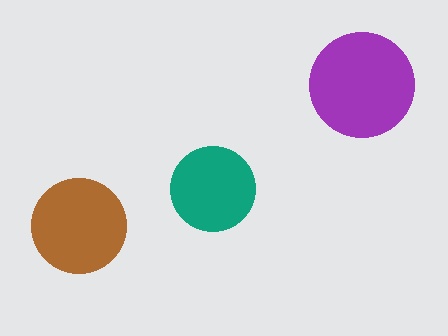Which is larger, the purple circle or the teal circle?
The purple one.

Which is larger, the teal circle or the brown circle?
The brown one.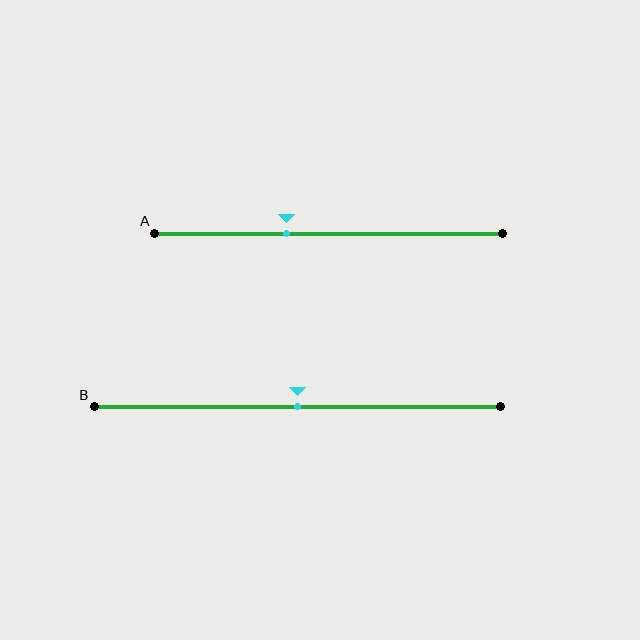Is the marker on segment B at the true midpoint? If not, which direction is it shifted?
Yes, the marker on segment B is at the true midpoint.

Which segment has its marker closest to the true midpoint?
Segment B has its marker closest to the true midpoint.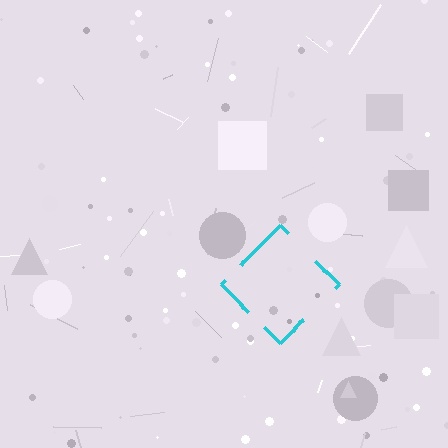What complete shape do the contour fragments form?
The contour fragments form a diamond.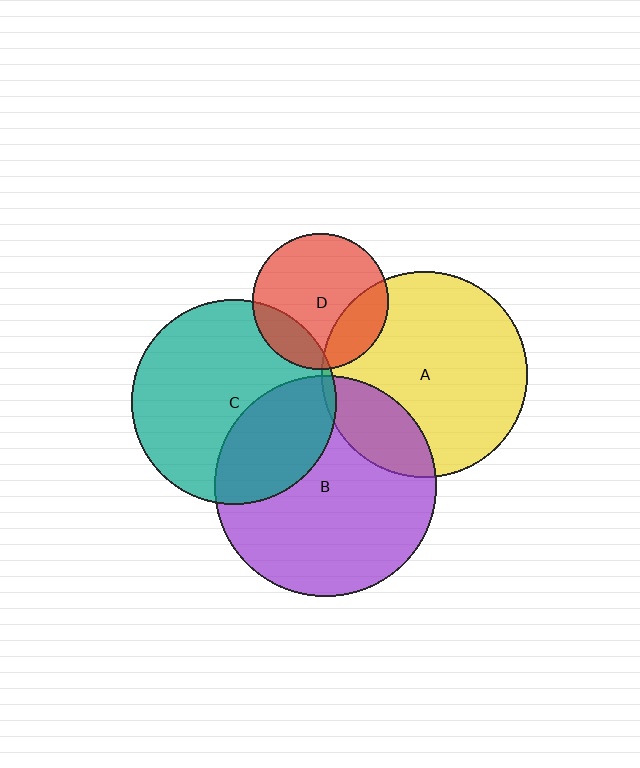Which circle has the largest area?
Circle B (purple).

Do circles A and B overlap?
Yes.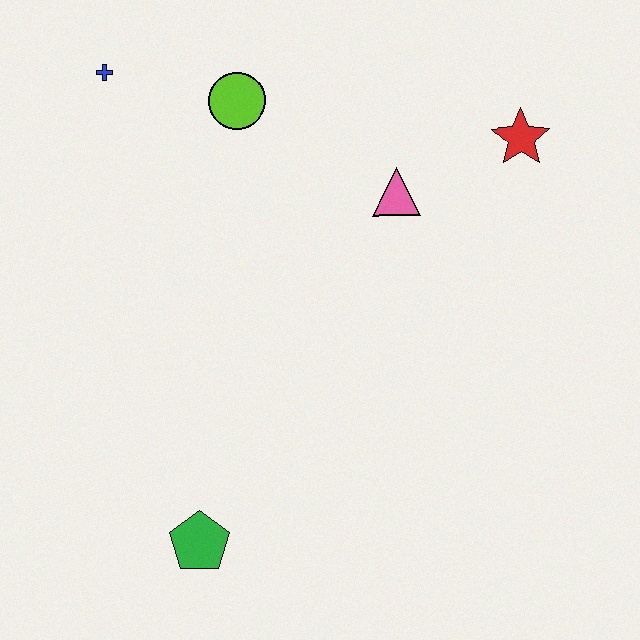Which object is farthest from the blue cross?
The green pentagon is farthest from the blue cross.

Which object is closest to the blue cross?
The lime circle is closest to the blue cross.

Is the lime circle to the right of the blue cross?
Yes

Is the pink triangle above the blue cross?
No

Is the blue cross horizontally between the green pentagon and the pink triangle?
No